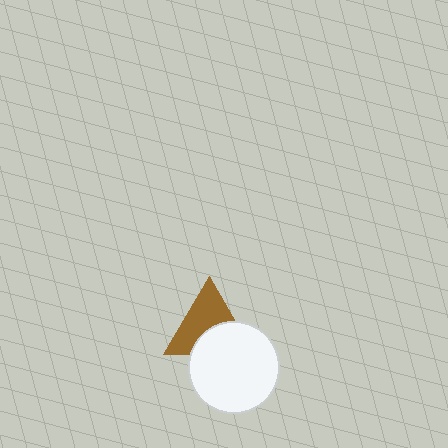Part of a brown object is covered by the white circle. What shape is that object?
It is a triangle.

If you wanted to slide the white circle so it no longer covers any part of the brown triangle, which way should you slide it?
Slide it down — that is the most direct way to separate the two shapes.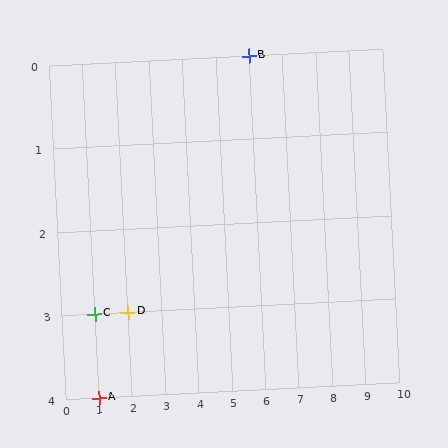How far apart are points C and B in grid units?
Points C and B are 5 columns and 3 rows apart (about 5.8 grid units diagonally).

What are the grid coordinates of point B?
Point B is at grid coordinates (6, 0).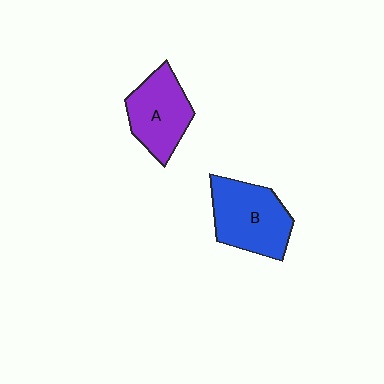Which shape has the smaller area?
Shape A (purple).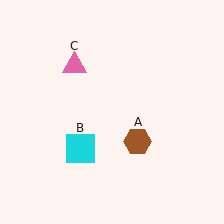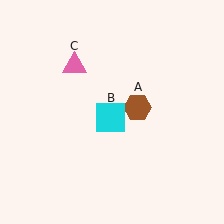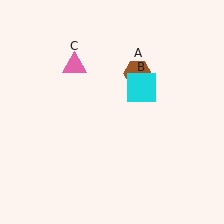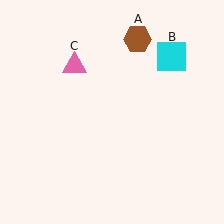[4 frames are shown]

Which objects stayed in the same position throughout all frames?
Pink triangle (object C) remained stationary.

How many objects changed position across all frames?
2 objects changed position: brown hexagon (object A), cyan square (object B).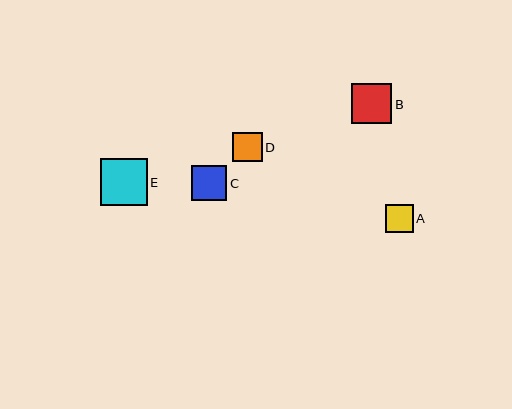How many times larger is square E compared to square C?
Square E is approximately 1.3 times the size of square C.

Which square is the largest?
Square E is the largest with a size of approximately 47 pixels.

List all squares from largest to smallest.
From largest to smallest: E, B, C, D, A.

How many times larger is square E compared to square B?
Square E is approximately 1.2 times the size of square B.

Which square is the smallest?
Square A is the smallest with a size of approximately 28 pixels.